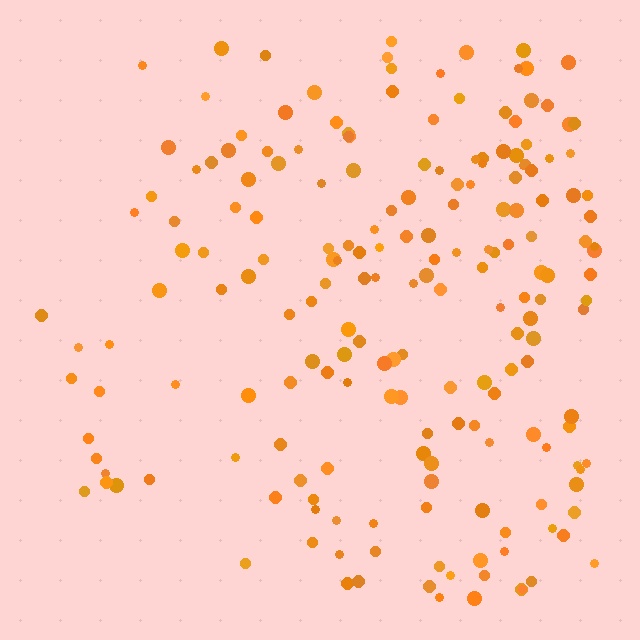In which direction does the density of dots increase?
From left to right, with the right side densest.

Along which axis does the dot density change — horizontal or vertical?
Horizontal.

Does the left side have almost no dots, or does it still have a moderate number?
Still a moderate number, just noticeably fewer than the right.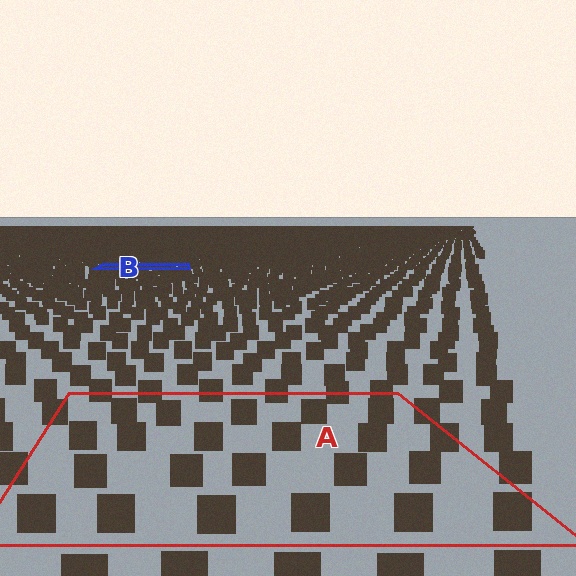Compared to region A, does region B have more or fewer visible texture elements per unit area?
Region B has more texture elements per unit area — they are packed more densely because it is farther away.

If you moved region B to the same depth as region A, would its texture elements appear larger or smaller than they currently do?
They would appear larger. At a closer depth, the same texture elements are projected at a bigger on-screen size.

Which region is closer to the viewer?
Region A is closer. The texture elements there are larger and more spread out.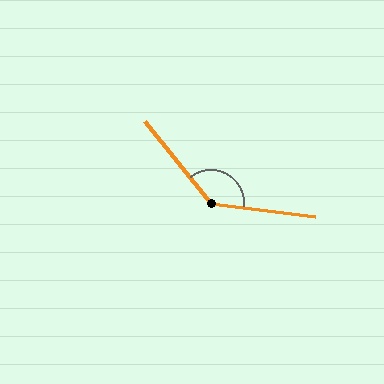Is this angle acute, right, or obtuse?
It is obtuse.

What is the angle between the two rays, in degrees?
Approximately 136 degrees.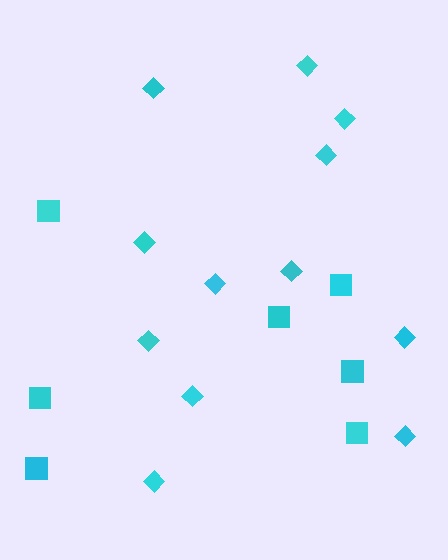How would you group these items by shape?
There are 2 groups: one group of diamonds (12) and one group of squares (7).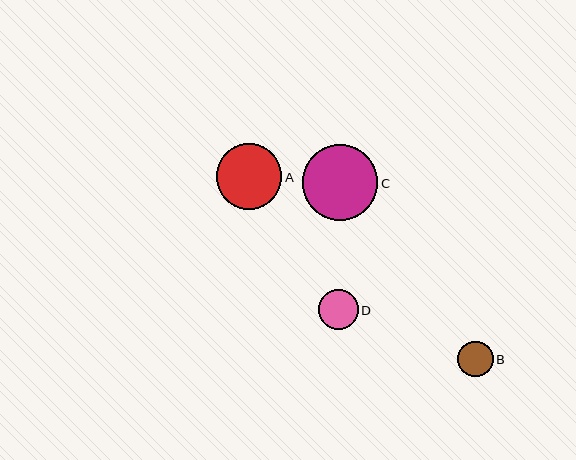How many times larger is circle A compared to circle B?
Circle A is approximately 1.9 times the size of circle B.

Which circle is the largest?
Circle C is the largest with a size of approximately 76 pixels.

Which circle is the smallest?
Circle B is the smallest with a size of approximately 35 pixels.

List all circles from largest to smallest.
From largest to smallest: C, A, D, B.